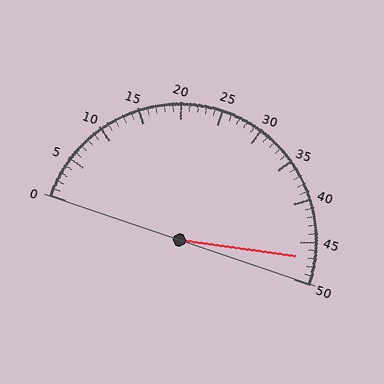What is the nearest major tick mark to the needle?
The nearest major tick mark is 45.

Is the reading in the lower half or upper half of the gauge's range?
The reading is in the upper half of the range (0 to 50).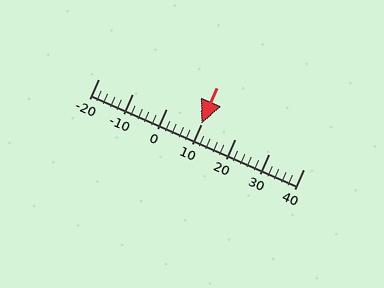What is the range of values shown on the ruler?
The ruler shows values from -20 to 40.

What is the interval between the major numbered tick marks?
The major tick marks are spaced 10 units apart.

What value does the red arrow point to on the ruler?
The red arrow points to approximately 10.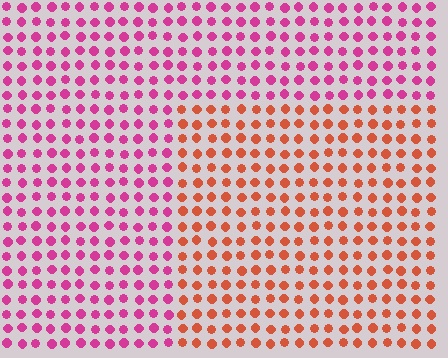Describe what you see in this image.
The image is filled with small magenta elements in a uniform arrangement. A rectangle-shaped region is visible where the elements are tinted to a slightly different hue, forming a subtle color boundary.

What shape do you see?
I see a rectangle.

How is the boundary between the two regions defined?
The boundary is defined purely by a slight shift in hue (about 49 degrees). Spacing, size, and orientation are identical on both sides.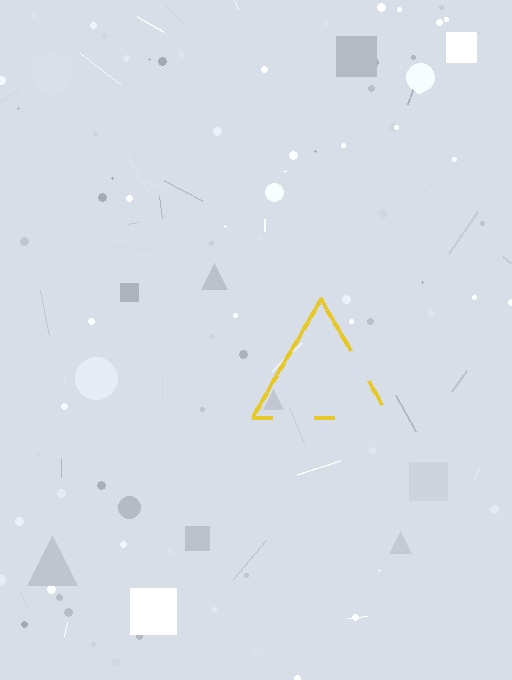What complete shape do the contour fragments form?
The contour fragments form a triangle.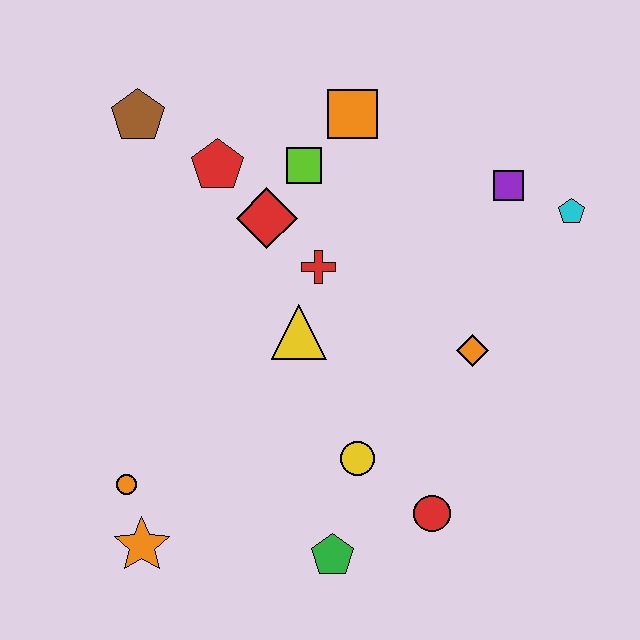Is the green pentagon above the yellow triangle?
No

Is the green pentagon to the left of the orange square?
Yes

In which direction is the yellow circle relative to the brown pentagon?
The yellow circle is below the brown pentagon.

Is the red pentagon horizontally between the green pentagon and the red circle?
No